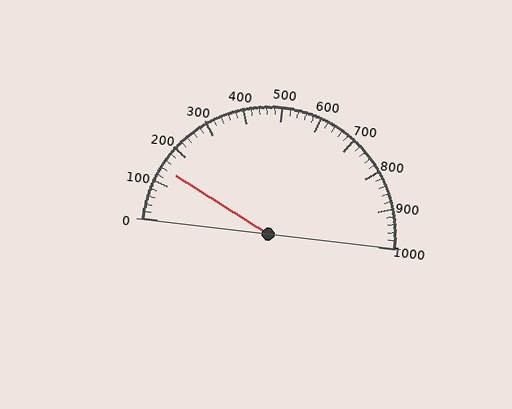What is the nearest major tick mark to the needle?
The nearest major tick mark is 100.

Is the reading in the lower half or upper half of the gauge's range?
The reading is in the lower half of the range (0 to 1000).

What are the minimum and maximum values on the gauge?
The gauge ranges from 0 to 1000.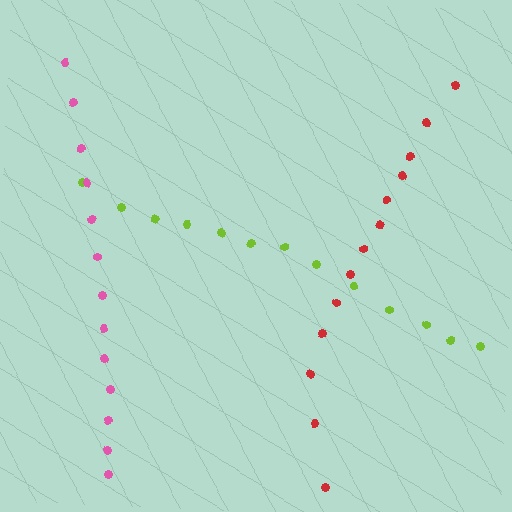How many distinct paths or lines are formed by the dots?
There are 3 distinct paths.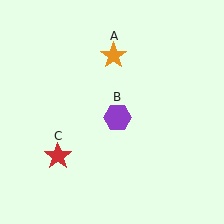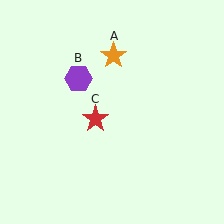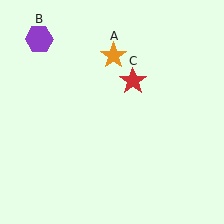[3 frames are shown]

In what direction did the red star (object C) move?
The red star (object C) moved up and to the right.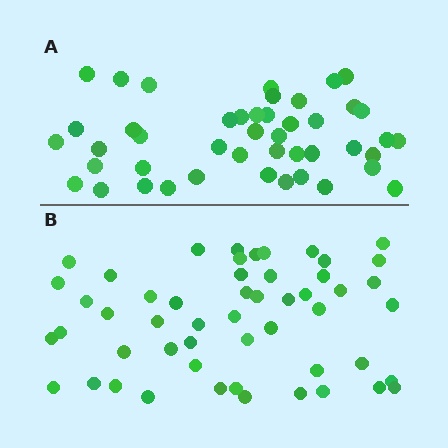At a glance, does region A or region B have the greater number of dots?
Region B (the bottom region) has more dots.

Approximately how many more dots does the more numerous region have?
Region B has roughly 8 or so more dots than region A.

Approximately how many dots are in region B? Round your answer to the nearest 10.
About 50 dots. (The exact count is 52, which rounds to 50.)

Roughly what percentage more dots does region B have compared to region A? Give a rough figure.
About 15% more.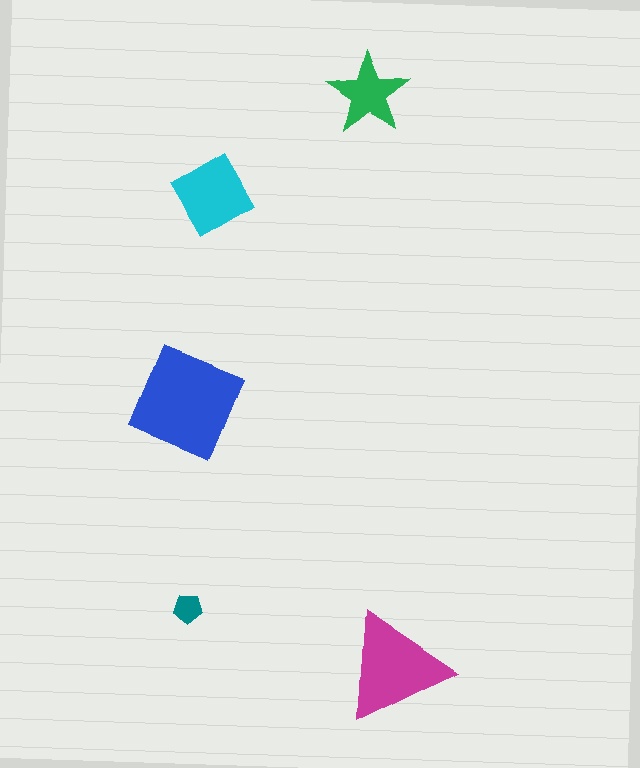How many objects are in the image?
There are 5 objects in the image.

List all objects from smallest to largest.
The teal pentagon, the green star, the cyan diamond, the magenta triangle, the blue square.